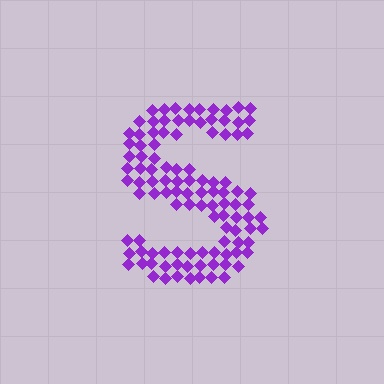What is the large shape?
The large shape is the letter S.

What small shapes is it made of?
It is made of small diamonds.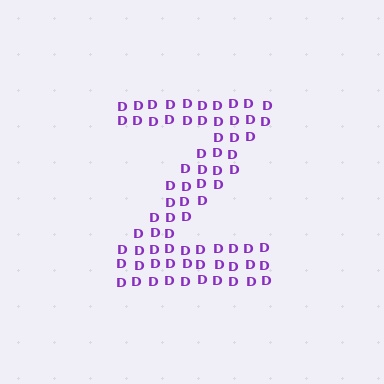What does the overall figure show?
The overall figure shows the letter Z.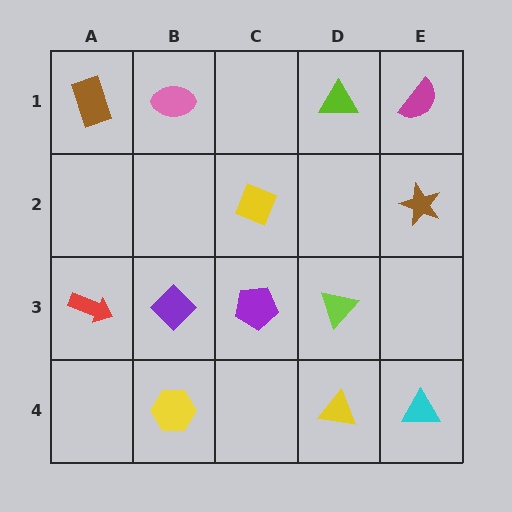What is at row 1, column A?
A brown rectangle.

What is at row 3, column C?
A purple pentagon.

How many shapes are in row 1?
4 shapes.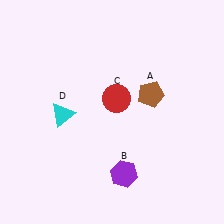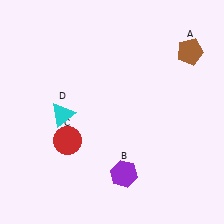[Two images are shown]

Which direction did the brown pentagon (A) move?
The brown pentagon (A) moved up.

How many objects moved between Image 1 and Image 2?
2 objects moved between the two images.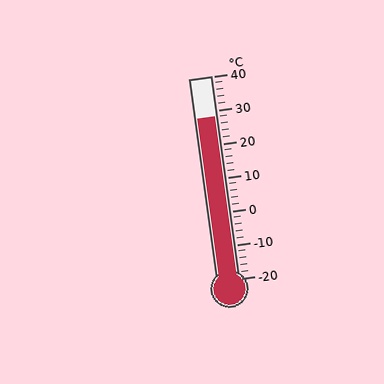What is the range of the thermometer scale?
The thermometer scale ranges from -20°C to 40°C.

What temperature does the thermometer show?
The thermometer shows approximately 28°C.